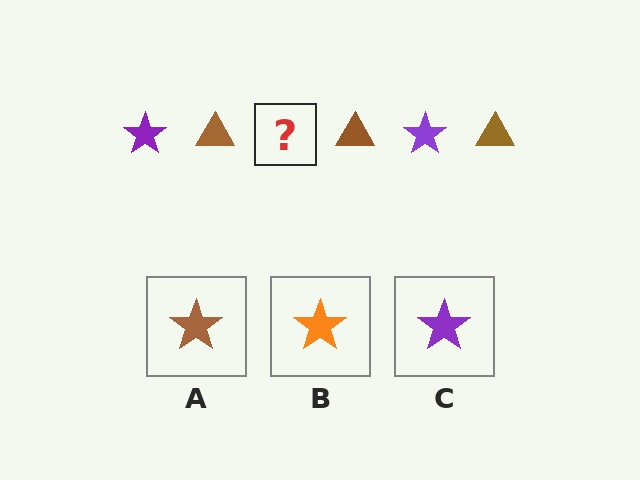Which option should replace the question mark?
Option C.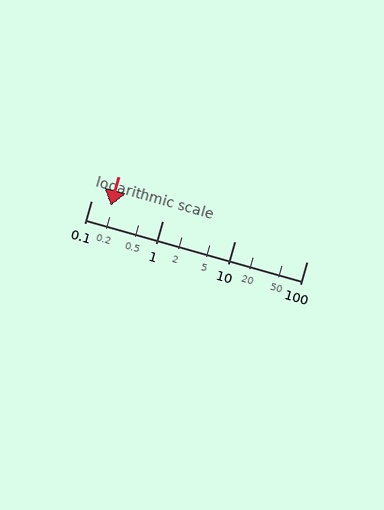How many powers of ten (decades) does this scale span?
The scale spans 3 decades, from 0.1 to 100.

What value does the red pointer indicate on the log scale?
The pointer indicates approximately 0.19.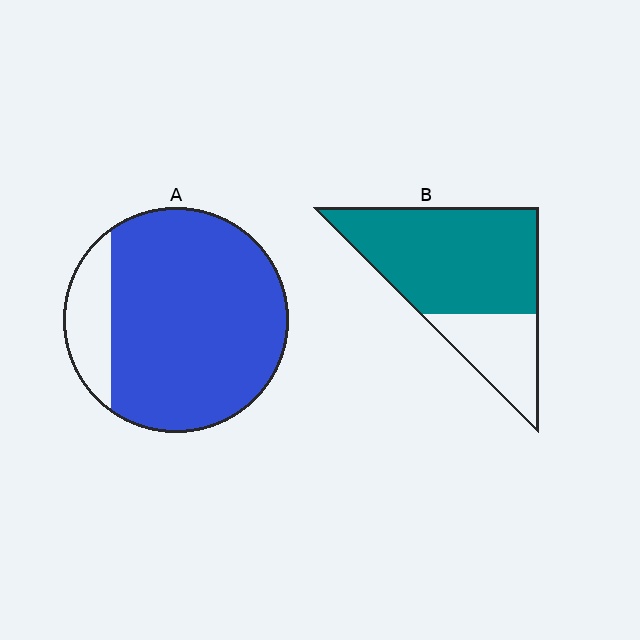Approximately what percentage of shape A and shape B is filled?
A is approximately 85% and B is approximately 70%.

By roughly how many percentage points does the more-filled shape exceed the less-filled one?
By roughly 10 percentage points (A over B).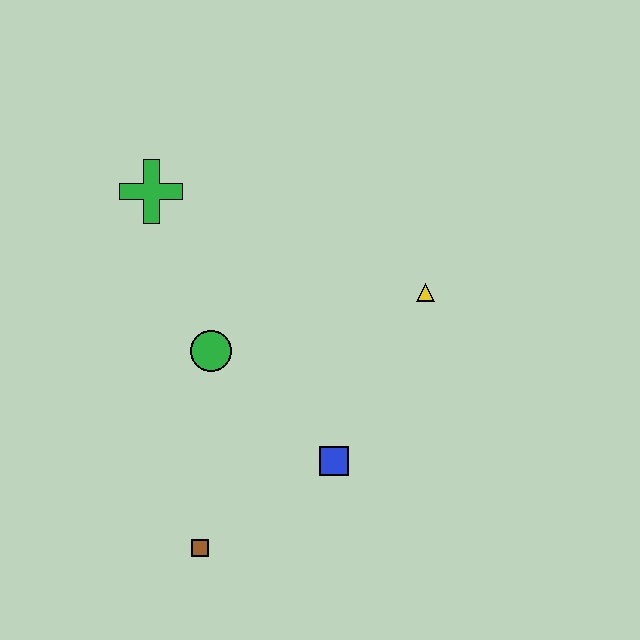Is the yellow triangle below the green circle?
No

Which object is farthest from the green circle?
The yellow triangle is farthest from the green circle.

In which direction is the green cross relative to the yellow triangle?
The green cross is to the left of the yellow triangle.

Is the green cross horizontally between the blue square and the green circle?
No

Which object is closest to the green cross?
The green circle is closest to the green cross.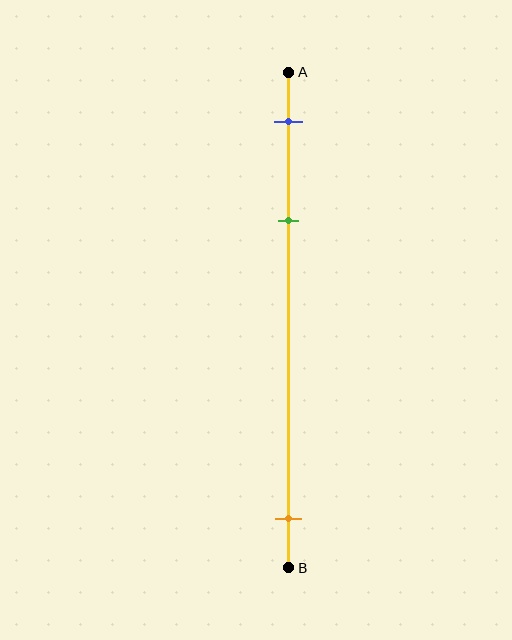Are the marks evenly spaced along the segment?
No, the marks are not evenly spaced.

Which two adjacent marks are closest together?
The blue and green marks are the closest adjacent pair.